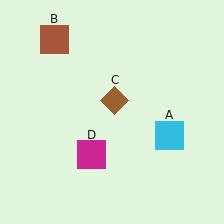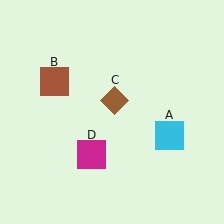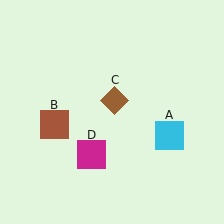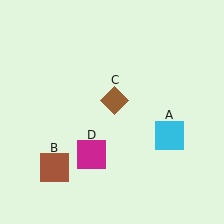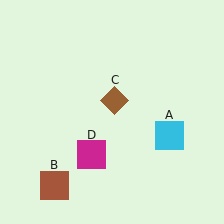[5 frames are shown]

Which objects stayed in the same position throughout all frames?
Cyan square (object A) and brown diamond (object C) and magenta square (object D) remained stationary.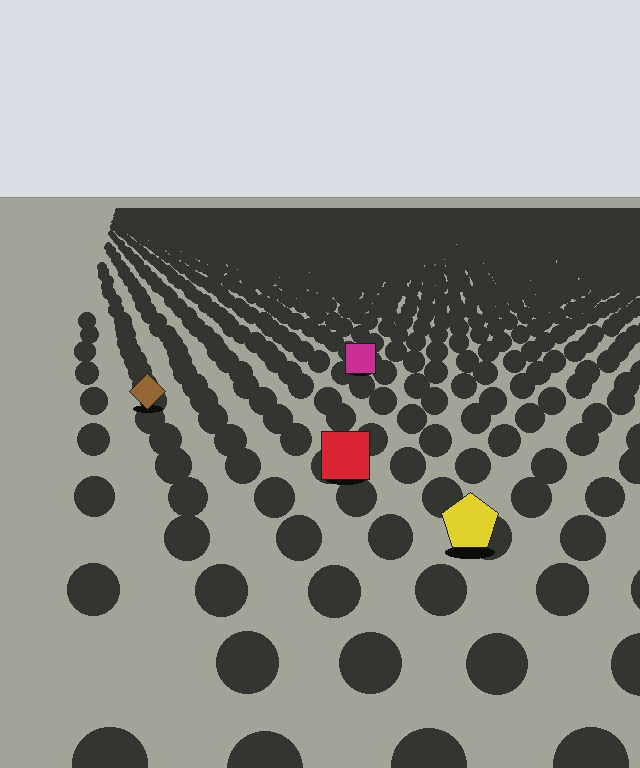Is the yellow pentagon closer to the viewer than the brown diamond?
Yes. The yellow pentagon is closer — you can tell from the texture gradient: the ground texture is coarser near it.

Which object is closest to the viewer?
The yellow pentagon is closest. The texture marks near it are larger and more spread out.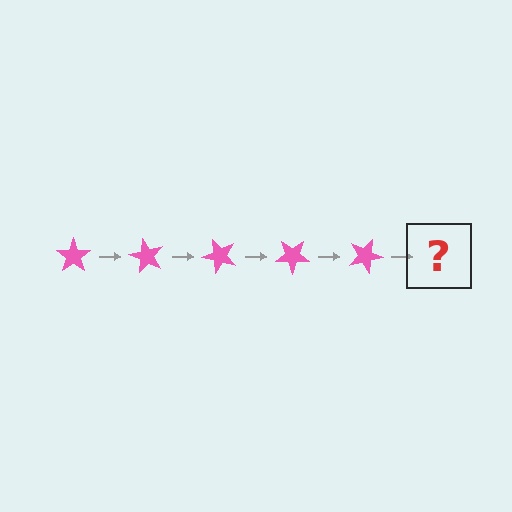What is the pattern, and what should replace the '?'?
The pattern is that the star rotates 60 degrees each step. The '?' should be a pink star rotated 300 degrees.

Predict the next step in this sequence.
The next step is a pink star rotated 300 degrees.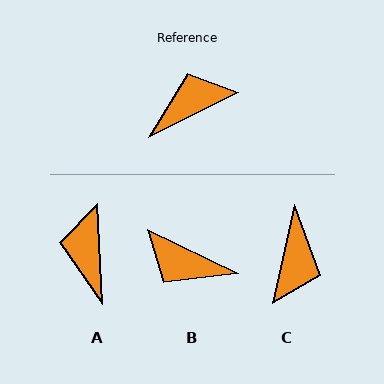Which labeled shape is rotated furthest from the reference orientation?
C, about 129 degrees away.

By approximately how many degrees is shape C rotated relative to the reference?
Approximately 129 degrees clockwise.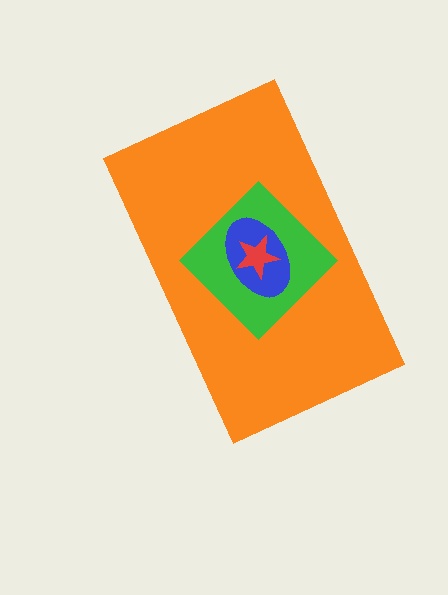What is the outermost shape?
The orange rectangle.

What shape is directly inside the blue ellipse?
The red star.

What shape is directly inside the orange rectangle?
The green diamond.